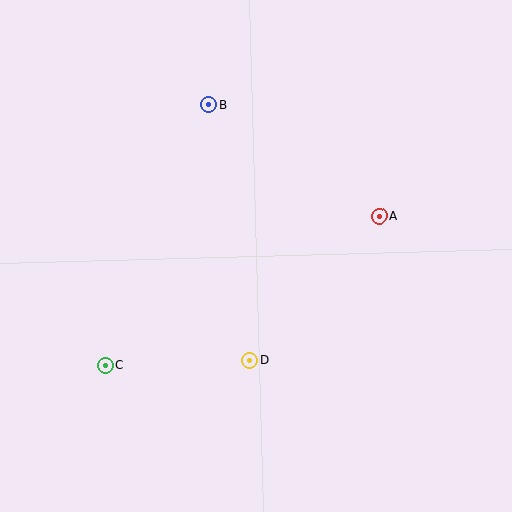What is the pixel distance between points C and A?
The distance between C and A is 312 pixels.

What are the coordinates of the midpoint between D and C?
The midpoint between D and C is at (177, 363).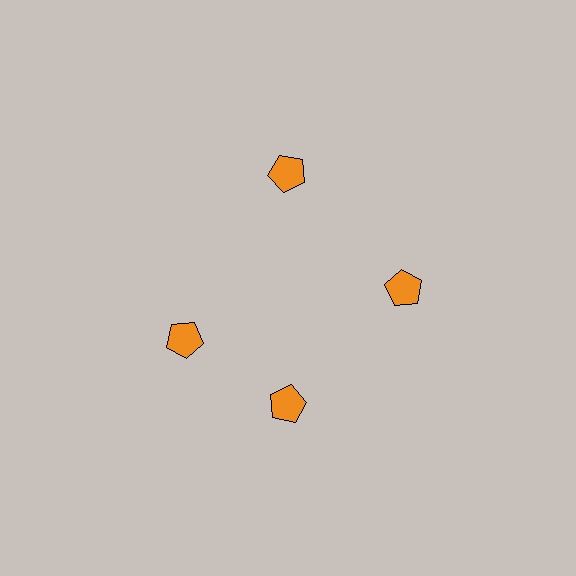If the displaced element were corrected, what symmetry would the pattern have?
It would have 4-fold rotational symmetry — the pattern would map onto itself every 90 degrees.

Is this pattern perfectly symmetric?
No. The 4 orange pentagons are arranged in a ring, but one element near the 9 o'clock position is rotated out of alignment along the ring, breaking the 4-fold rotational symmetry.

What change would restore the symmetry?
The symmetry would be restored by rotating it back into even spacing with its neighbors so that all 4 pentagons sit at equal angles and equal distance from the center.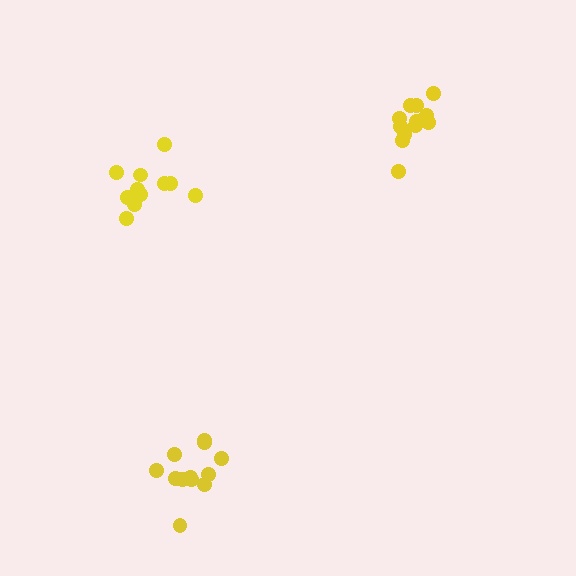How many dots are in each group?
Group 1: 11 dots, Group 2: 13 dots, Group 3: 12 dots (36 total).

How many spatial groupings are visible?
There are 3 spatial groupings.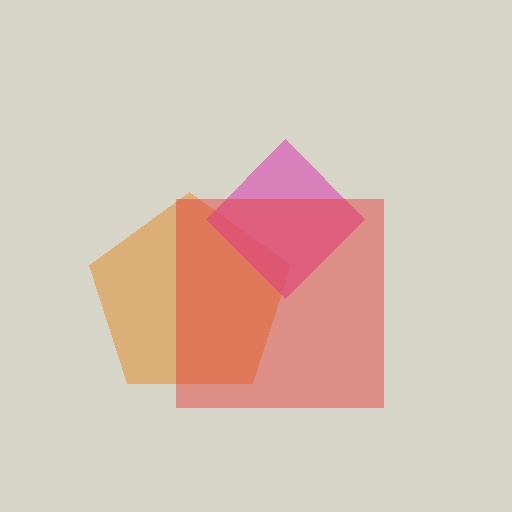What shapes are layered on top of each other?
The layered shapes are: an orange pentagon, a pink diamond, a red square.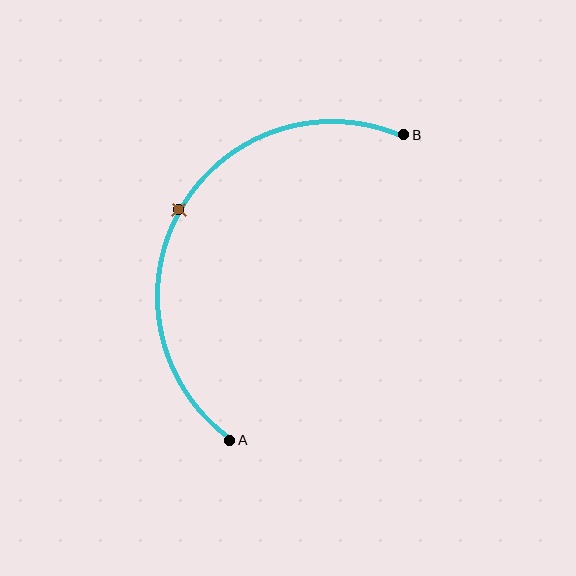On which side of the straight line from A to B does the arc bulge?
The arc bulges to the left of the straight line connecting A and B.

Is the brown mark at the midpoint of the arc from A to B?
Yes. The brown mark lies on the arc at equal arc-length from both A and B — it is the arc midpoint.